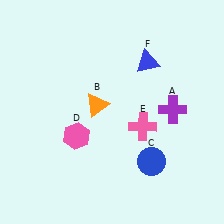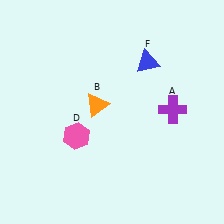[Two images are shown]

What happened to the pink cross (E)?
The pink cross (E) was removed in Image 2. It was in the bottom-right area of Image 1.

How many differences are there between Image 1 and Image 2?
There are 2 differences between the two images.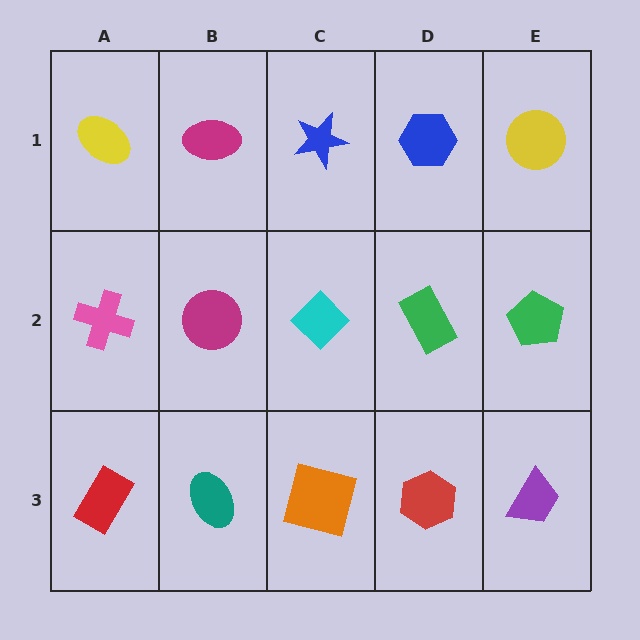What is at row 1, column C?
A blue star.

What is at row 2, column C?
A cyan diamond.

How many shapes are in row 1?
5 shapes.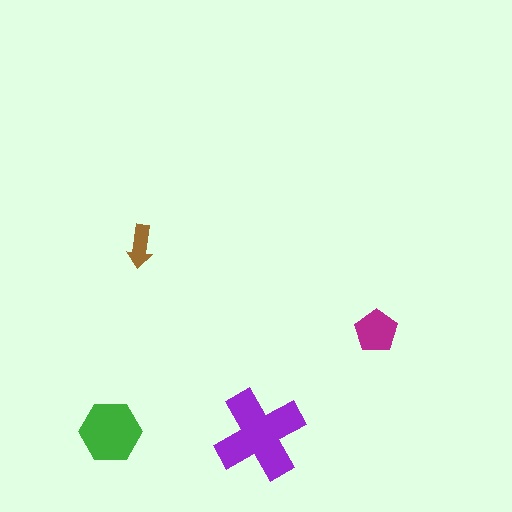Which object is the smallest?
The brown arrow.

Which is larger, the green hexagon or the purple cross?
The purple cross.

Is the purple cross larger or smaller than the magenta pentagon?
Larger.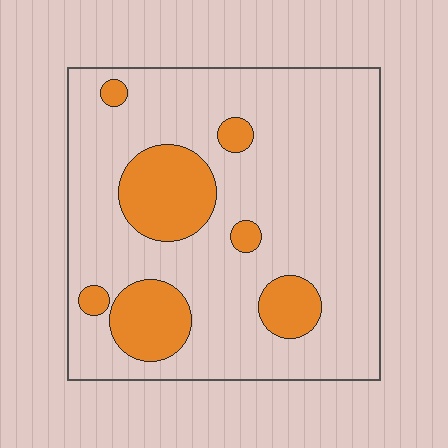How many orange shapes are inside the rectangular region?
7.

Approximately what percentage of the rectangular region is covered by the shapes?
Approximately 20%.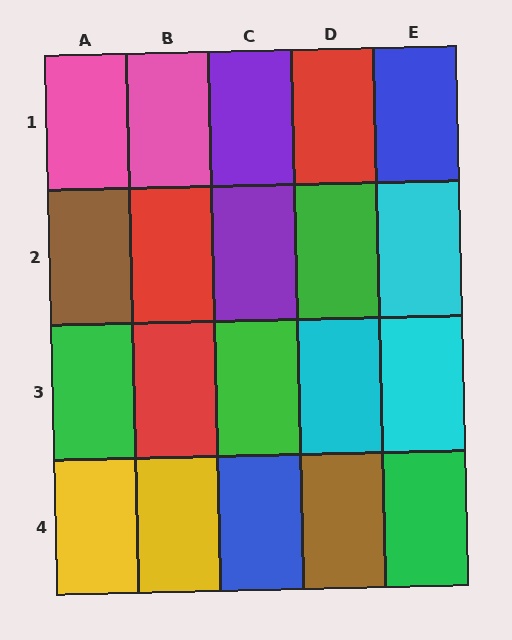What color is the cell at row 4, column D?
Brown.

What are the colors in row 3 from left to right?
Green, red, green, cyan, cyan.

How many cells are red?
3 cells are red.